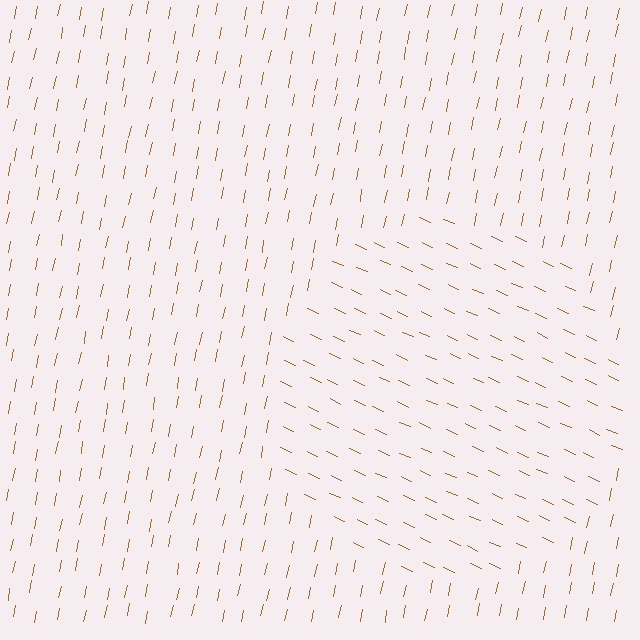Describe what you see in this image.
The image is filled with small brown line segments. A circle region in the image has lines oriented differently from the surrounding lines, creating a visible texture boundary.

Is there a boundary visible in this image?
Yes, there is a texture boundary formed by a change in line orientation.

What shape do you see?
I see a circle.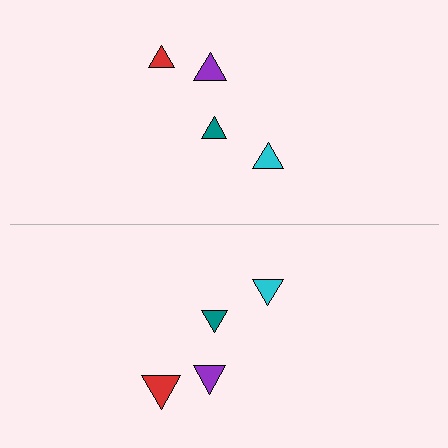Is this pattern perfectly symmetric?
No, the pattern is not perfectly symmetric. The red triangle on the bottom side has a different size than its mirror counterpart.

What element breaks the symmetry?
The red triangle on the bottom side has a different size than its mirror counterpart.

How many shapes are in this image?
There are 8 shapes in this image.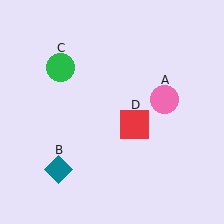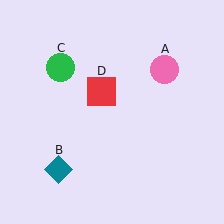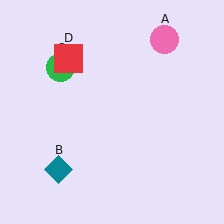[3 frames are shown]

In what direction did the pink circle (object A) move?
The pink circle (object A) moved up.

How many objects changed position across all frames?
2 objects changed position: pink circle (object A), red square (object D).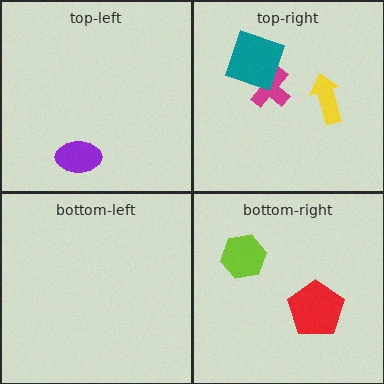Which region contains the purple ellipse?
The top-left region.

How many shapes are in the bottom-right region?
2.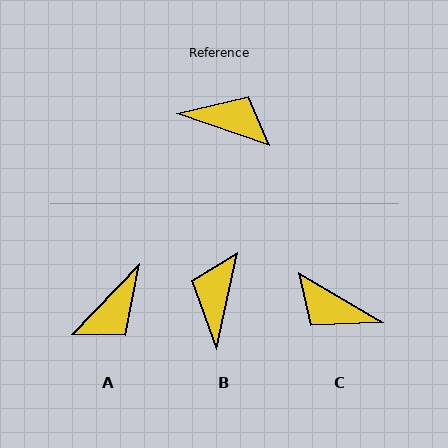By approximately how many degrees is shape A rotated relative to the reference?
Approximately 114 degrees clockwise.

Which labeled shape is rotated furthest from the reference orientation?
C, about 169 degrees away.